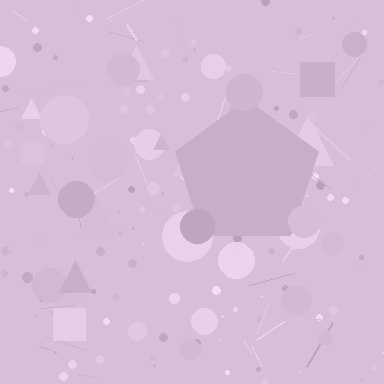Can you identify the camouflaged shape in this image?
The camouflaged shape is a pentagon.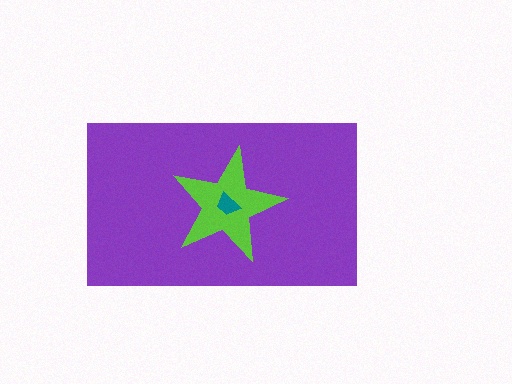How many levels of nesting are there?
3.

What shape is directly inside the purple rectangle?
The lime star.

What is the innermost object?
The teal trapezoid.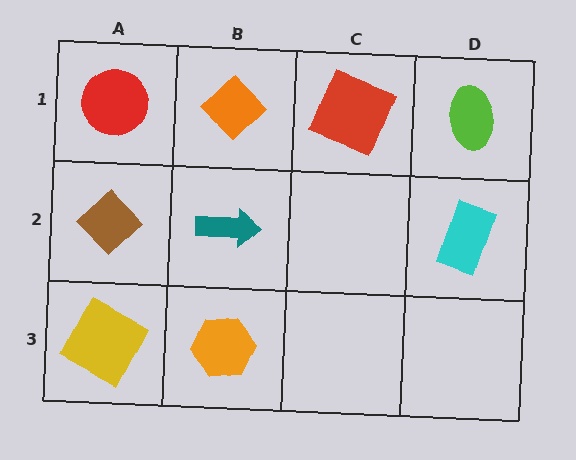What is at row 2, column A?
A brown diamond.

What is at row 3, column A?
A yellow square.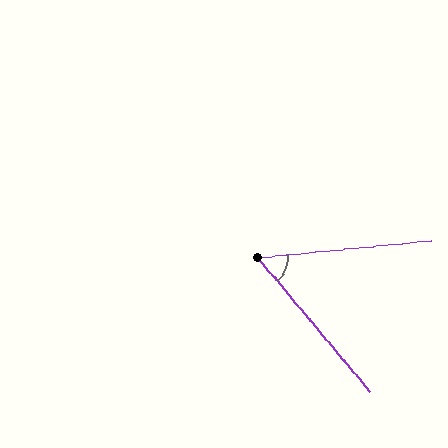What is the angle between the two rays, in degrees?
Approximately 56 degrees.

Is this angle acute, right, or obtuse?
It is acute.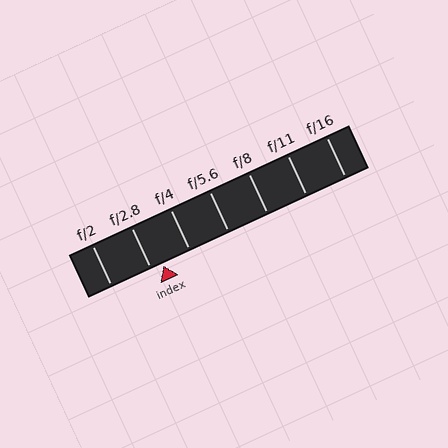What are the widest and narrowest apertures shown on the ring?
The widest aperture shown is f/2 and the narrowest is f/16.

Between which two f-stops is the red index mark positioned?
The index mark is between f/2.8 and f/4.